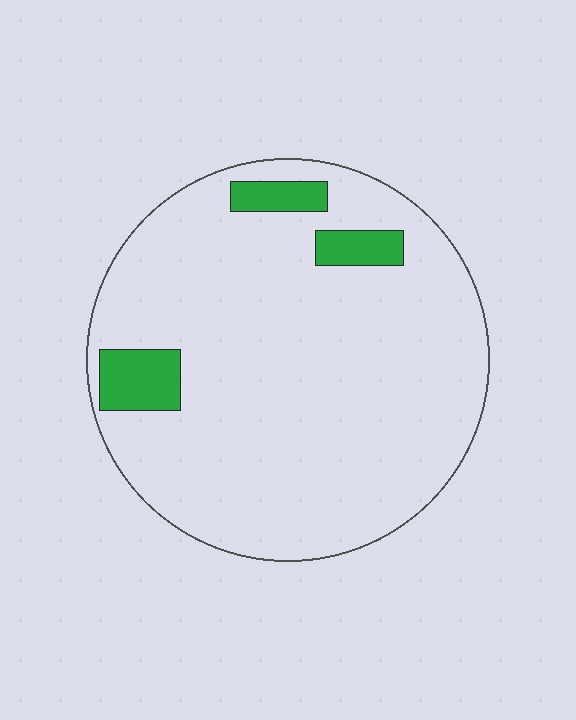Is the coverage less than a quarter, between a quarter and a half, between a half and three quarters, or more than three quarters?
Less than a quarter.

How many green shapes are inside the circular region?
3.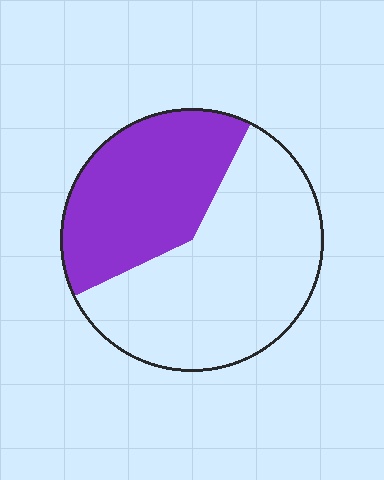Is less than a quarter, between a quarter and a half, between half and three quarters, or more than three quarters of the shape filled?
Between a quarter and a half.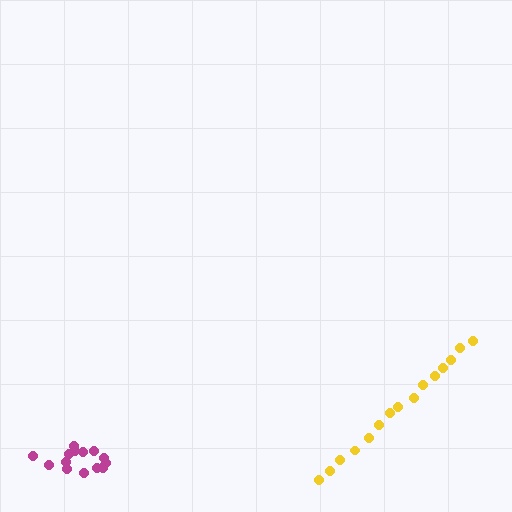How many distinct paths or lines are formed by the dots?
There are 2 distinct paths.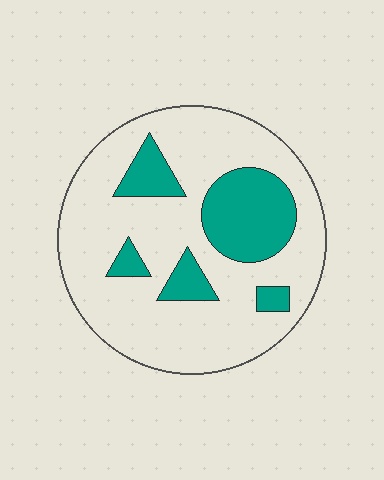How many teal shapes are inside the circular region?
5.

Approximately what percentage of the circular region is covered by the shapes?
Approximately 25%.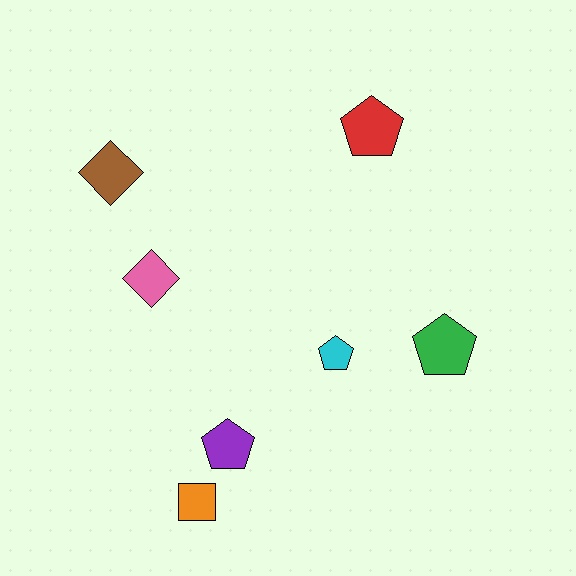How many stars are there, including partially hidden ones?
There are no stars.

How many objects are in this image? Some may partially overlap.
There are 7 objects.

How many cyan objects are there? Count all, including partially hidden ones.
There is 1 cyan object.